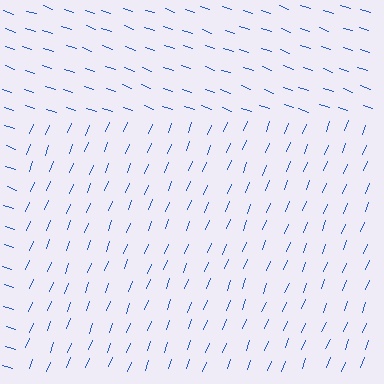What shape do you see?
I see a rectangle.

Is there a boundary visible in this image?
Yes, there is a texture boundary formed by a change in line orientation.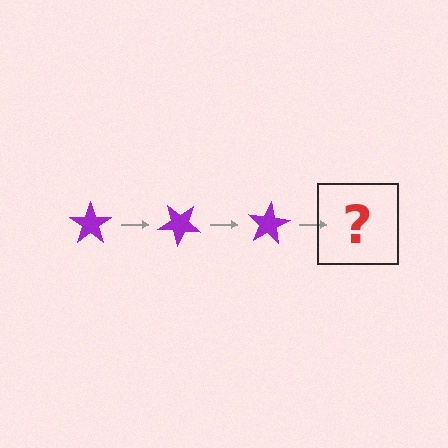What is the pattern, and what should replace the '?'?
The pattern is that the star rotates 40 degrees each step. The '?' should be a purple star rotated 120 degrees.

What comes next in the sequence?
The next element should be a purple star rotated 120 degrees.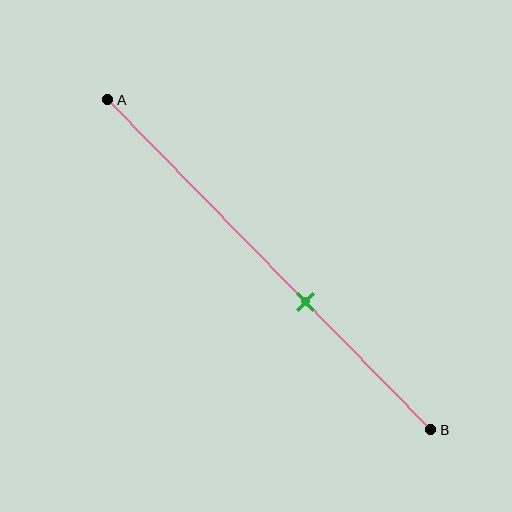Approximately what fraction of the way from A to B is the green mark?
The green mark is approximately 60% of the way from A to B.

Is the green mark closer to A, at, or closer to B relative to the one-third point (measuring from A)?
The green mark is closer to point B than the one-third point of segment AB.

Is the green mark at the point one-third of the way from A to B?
No, the mark is at about 60% from A, not at the 33% one-third point.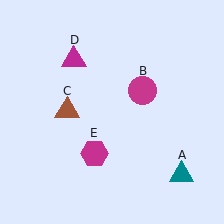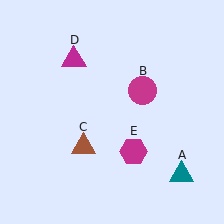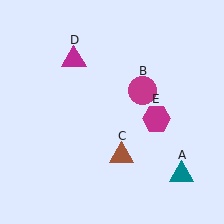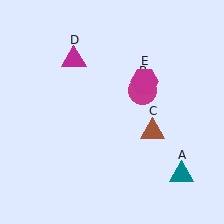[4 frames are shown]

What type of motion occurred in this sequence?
The brown triangle (object C), magenta hexagon (object E) rotated counterclockwise around the center of the scene.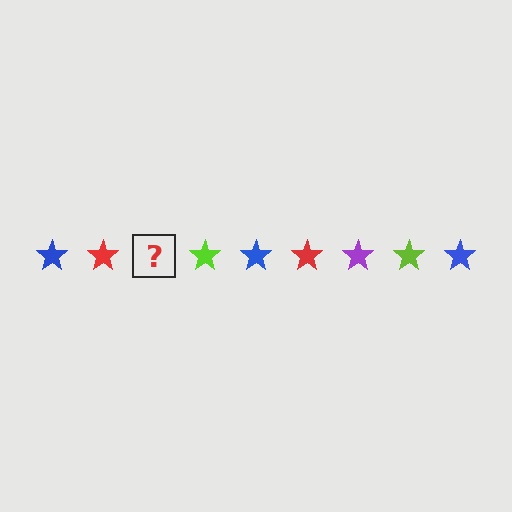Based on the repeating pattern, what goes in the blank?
The blank should be a purple star.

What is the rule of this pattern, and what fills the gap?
The rule is that the pattern cycles through blue, red, purple, lime stars. The gap should be filled with a purple star.